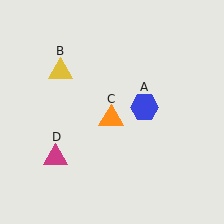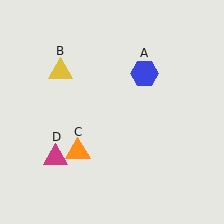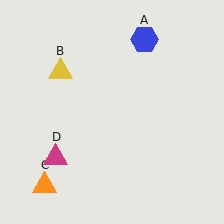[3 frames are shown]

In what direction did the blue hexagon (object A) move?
The blue hexagon (object A) moved up.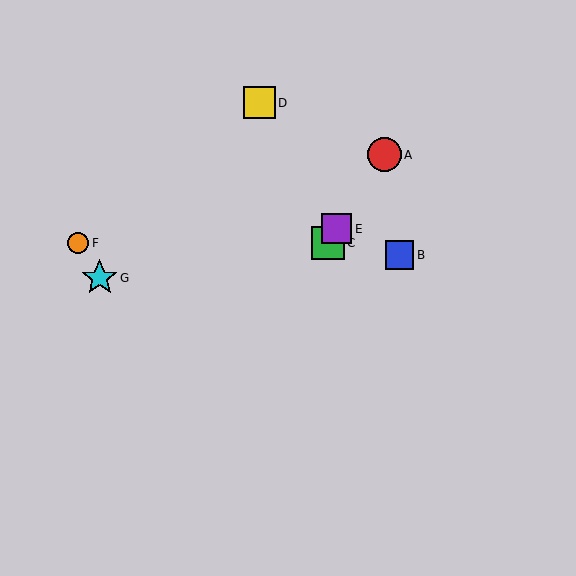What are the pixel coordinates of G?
Object G is at (100, 278).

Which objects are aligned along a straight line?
Objects A, C, E are aligned along a straight line.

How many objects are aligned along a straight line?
3 objects (A, C, E) are aligned along a straight line.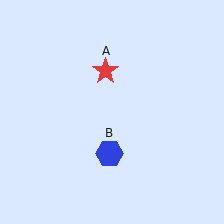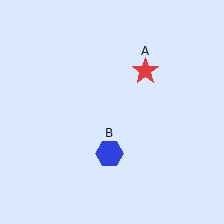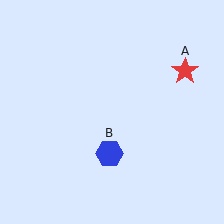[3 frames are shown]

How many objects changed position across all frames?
1 object changed position: red star (object A).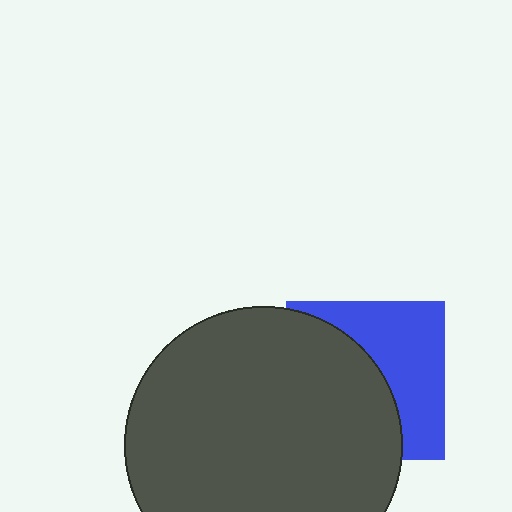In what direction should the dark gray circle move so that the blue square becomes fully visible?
The dark gray circle should move left. That is the shortest direction to clear the overlap and leave the blue square fully visible.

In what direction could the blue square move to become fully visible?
The blue square could move right. That would shift it out from behind the dark gray circle entirely.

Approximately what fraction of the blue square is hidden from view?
Roughly 55% of the blue square is hidden behind the dark gray circle.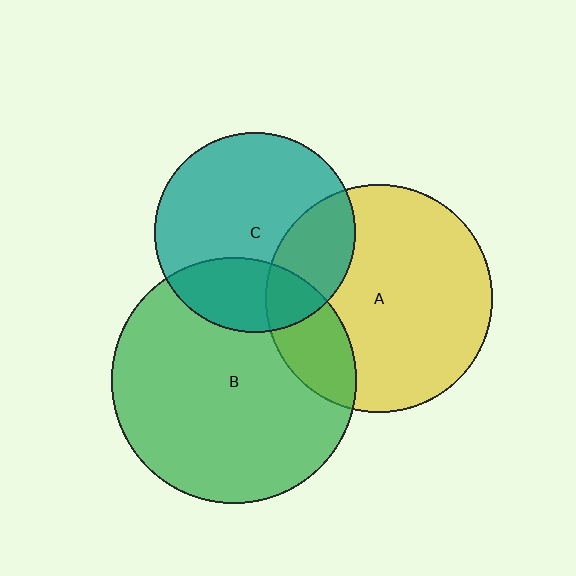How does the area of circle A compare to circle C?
Approximately 1.3 times.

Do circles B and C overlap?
Yes.